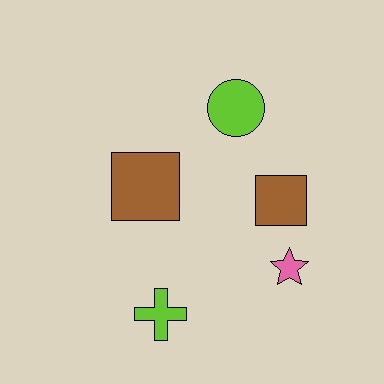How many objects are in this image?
There are 5 objects.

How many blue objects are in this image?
There are no blue objects.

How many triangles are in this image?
There are no triangles.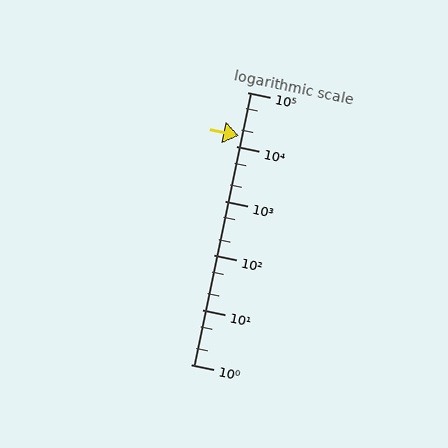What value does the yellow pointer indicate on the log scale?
The pointer indicates approximately 16000.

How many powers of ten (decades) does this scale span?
The scale spans 5 decades, from 1 to 100000.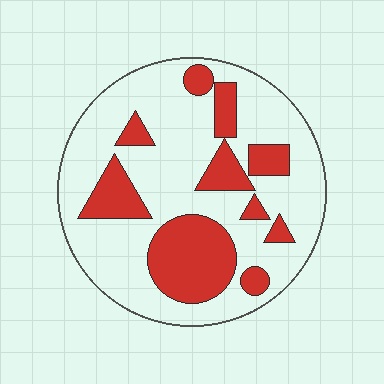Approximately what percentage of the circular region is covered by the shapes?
Approximately 30%.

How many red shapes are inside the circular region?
10.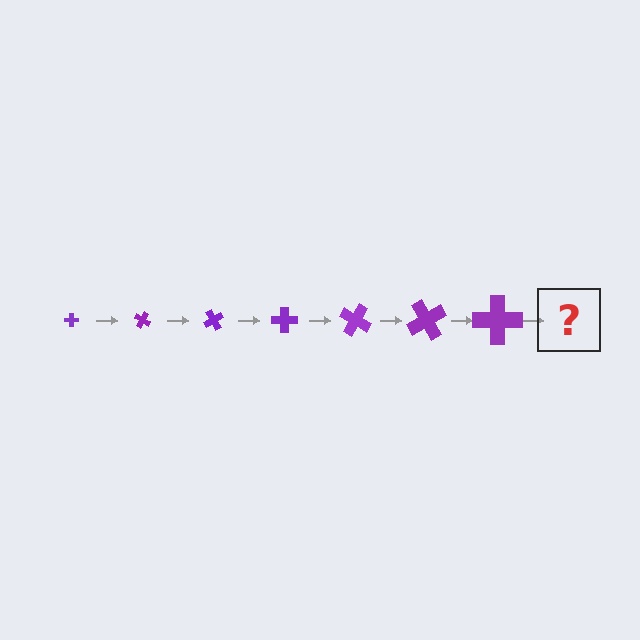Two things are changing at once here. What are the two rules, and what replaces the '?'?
The two rules are that the cross grows larger each step and it rotates 30 degrees each step. The '?' should be a cross, larger than the previous one and rotated 210 degrees from the start.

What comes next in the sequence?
The next element should be a cross, larger than the previous one and rotated 210 degrees from the start.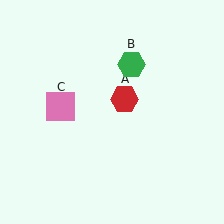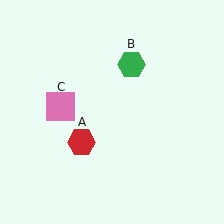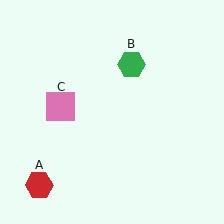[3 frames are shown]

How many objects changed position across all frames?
1 object changed position: red hexagon (object A).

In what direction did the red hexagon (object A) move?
The red hexagon (object A) moved down and to the left.